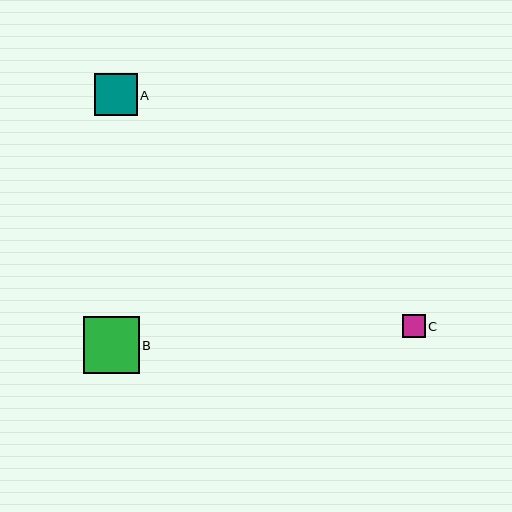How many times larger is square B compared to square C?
Square B is approximately 2.4 times the size of square C.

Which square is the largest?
Square B is the largest with a size of approximately 56 pixels.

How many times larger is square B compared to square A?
Square B is approximately 1.3 times the size of square A.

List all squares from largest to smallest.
From largest to smallest: B, A, C.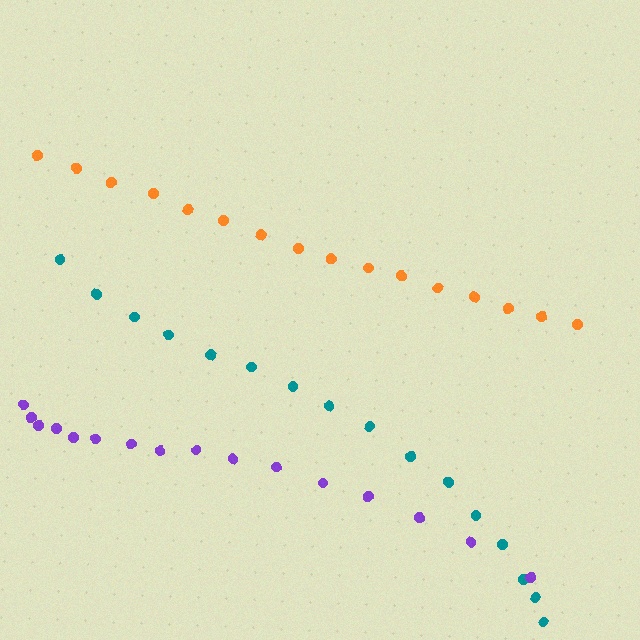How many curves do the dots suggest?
There are 3 distinct paths.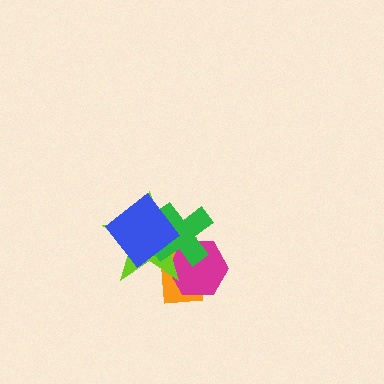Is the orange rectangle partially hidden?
Yes, it is partially covered by another shape.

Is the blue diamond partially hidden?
No, no other shape covers it.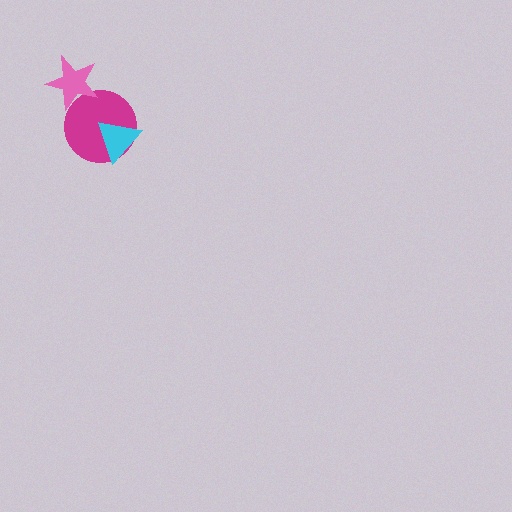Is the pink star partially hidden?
No, no other shape covers it.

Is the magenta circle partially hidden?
Yes, it is partially covered by another shape.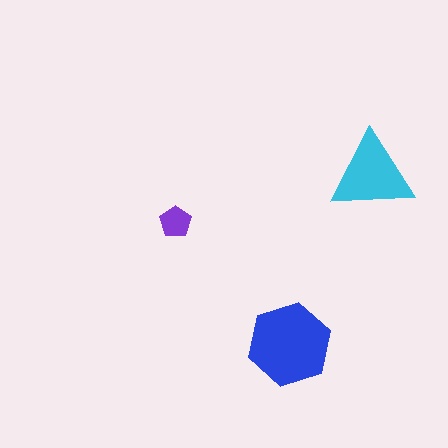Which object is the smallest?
The purple pentagon.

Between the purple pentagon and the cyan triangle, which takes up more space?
The cyan triangle.